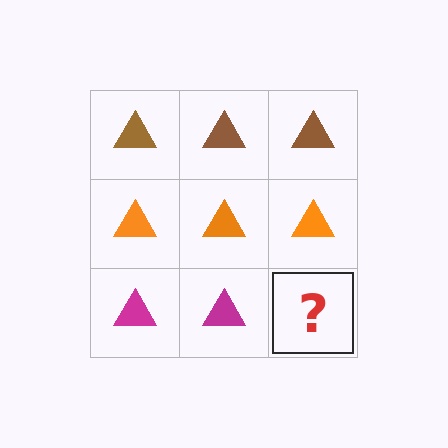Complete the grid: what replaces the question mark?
The question mark should be replaced with a magenta triangle.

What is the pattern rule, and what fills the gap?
The rule is that each row has a consistent color. The gap should be filled with a magenta triangle.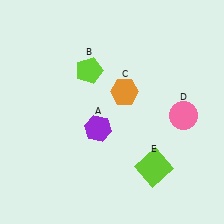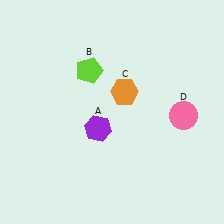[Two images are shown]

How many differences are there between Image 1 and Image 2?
There is 1 difference between the two images.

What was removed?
The lime square (E) was removed in Image 2.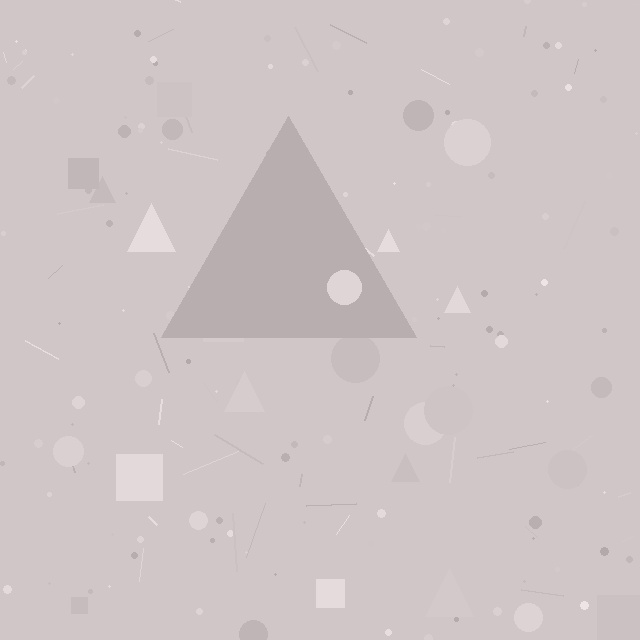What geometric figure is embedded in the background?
A triangle is embedded in the background.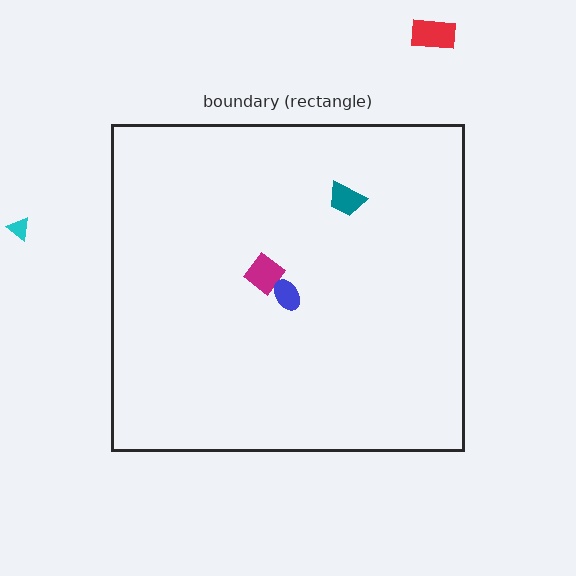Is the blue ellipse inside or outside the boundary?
Inside.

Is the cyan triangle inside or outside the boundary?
Outside.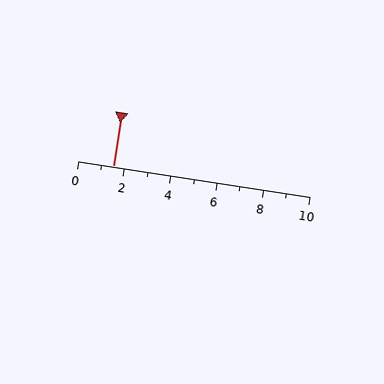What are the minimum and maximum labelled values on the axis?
The axis runs from 0 to 10.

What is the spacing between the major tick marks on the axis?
The major ticks are spaced 2 apart.